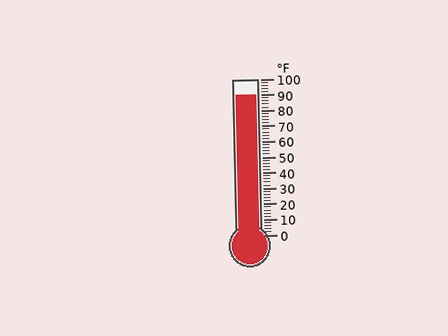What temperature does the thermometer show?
The thermometer shows approximately 90°F.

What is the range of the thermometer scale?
The thermometer scale ranges from 0°F to 100°F.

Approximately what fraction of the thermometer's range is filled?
The thermometer is filled to approximately 90% of its range.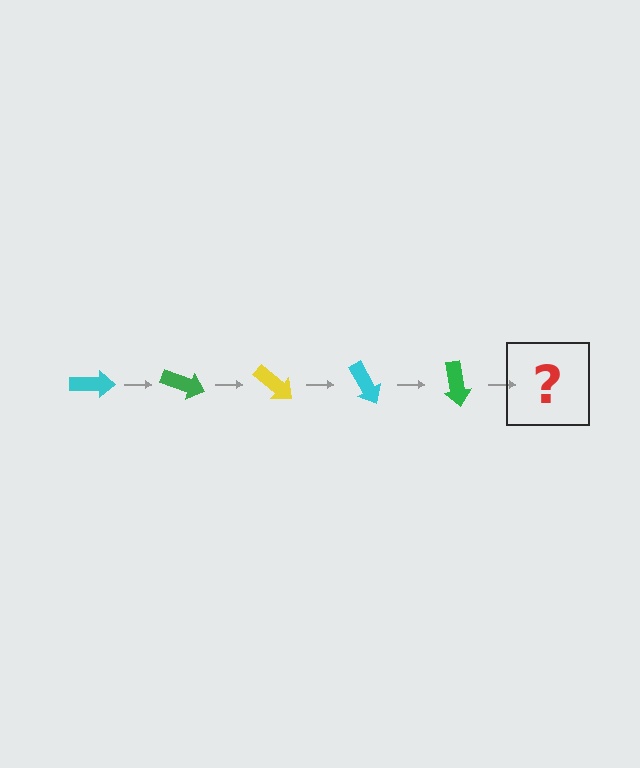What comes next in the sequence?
The next element should be a yellow arrow, rotated 100 degrees from the start.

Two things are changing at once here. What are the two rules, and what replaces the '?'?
The two rules are that it rotates 20 degrees each step and the color cycles through cyan, green, and yellow. The '?' should be a yellow arrow, rotated 100 degrees from the start.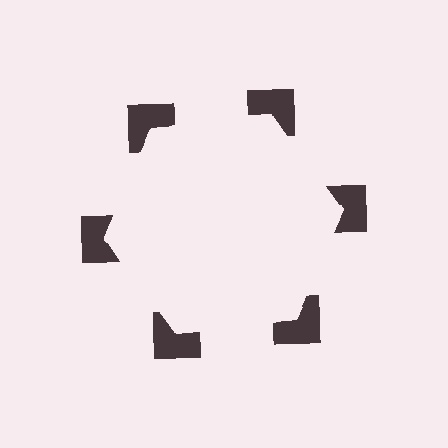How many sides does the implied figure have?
6 sides.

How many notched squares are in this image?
There are 6 — one at each vertex of the illusory hexagon.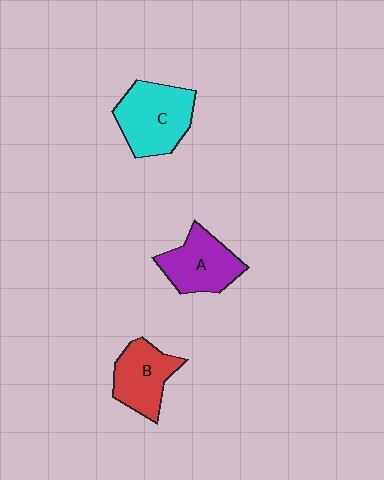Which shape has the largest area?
Shape C (cyan).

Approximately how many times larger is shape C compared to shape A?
Approximately 1.2 times.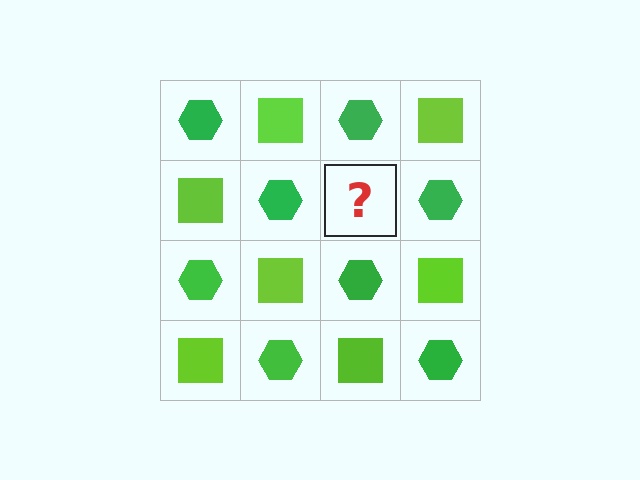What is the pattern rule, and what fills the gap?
The rule is that it alternates green hexagon and lime square in a checkerboard pattern. The gap should be filled with a lime square.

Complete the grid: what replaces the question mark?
The question mark should be replaced with a lime square.